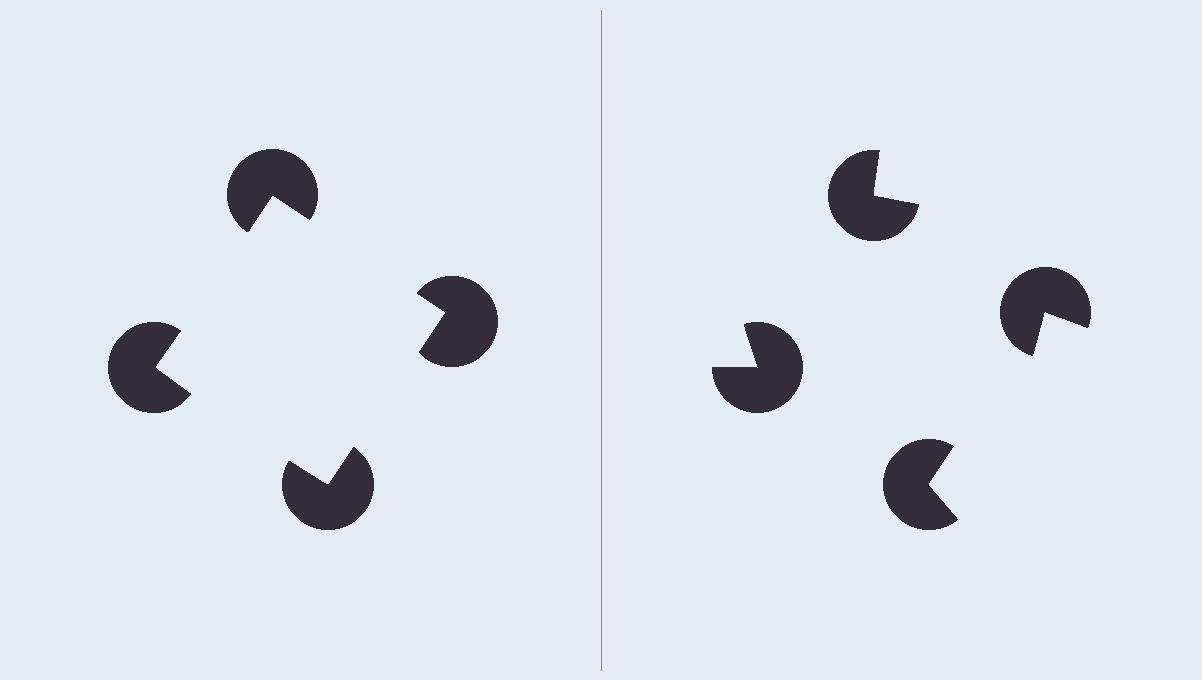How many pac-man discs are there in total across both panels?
8 — 4 on each side.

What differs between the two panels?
The pac-man discs are positioned identically on both sides; only the wedge orientations differ. On the left they align to a square; on the right they are misaligned.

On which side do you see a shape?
An illusory square appears on the left side. On the right side the wedge cuts are rotated, so no coherent shape forms.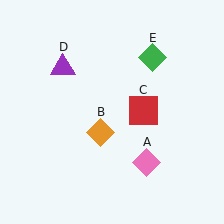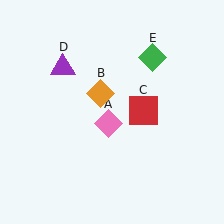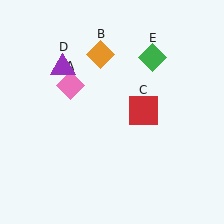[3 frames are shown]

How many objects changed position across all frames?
2 objects changed position: pink diamond (object A), orange diamond (object B).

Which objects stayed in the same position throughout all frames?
Red square (object C) and purple triangle (object D) and green diamond (object E) remained stationary.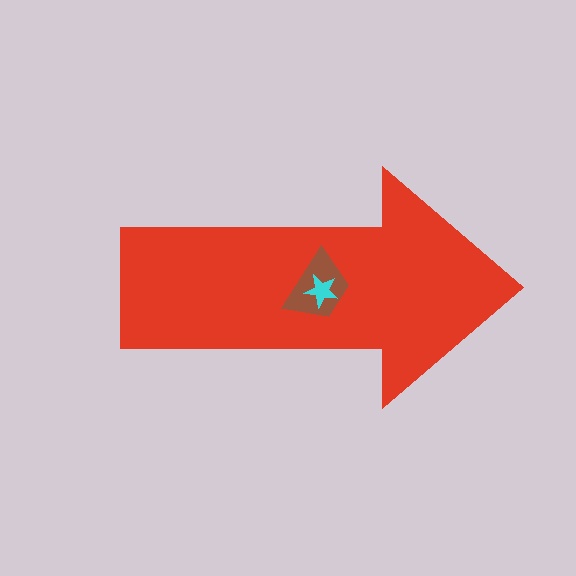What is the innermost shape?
The cyan star.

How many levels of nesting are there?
3.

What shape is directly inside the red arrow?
The brown trapezoid.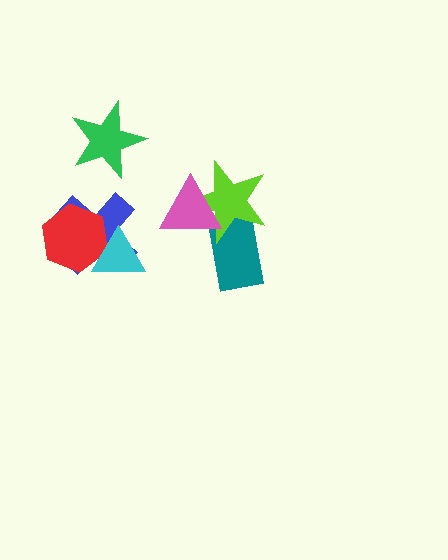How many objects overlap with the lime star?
2 objects overlap with the lime star.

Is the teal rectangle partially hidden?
Yes, it is partially covered by another shape.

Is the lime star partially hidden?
Yes, it is partially covered by another shape.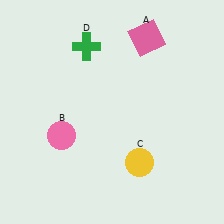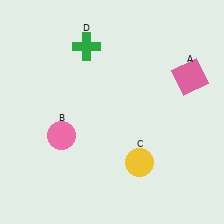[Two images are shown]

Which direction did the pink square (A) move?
The pink square (A) moved right.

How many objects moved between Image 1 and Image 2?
1 object moved between the two images.